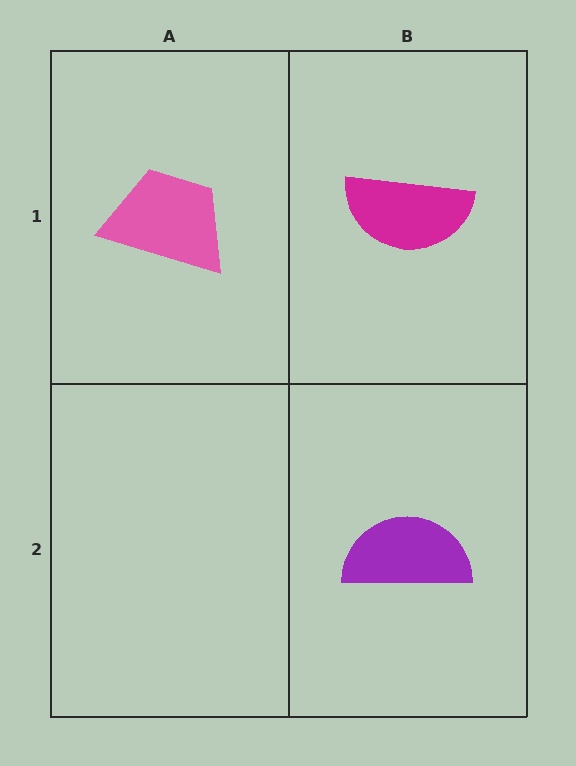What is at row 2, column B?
A purple semicircle.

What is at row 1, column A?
A pink trapezoid.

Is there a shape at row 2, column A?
No, that cell is empty.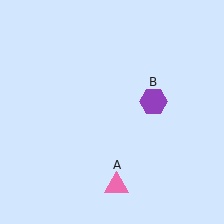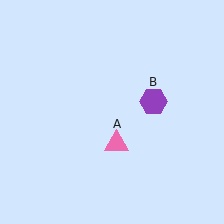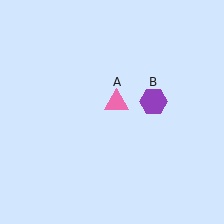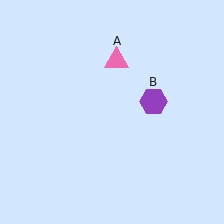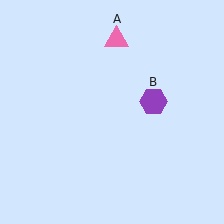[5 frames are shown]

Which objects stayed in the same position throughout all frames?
Purple hexagon (object B) remained stationary.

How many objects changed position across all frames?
1 object changed position: pink triangle (object A).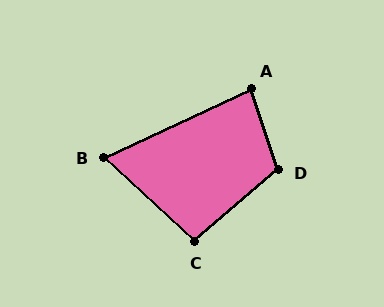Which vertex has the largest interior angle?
D, at approximately 112 degrees.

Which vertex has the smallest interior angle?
B, at approximately 68 degrees.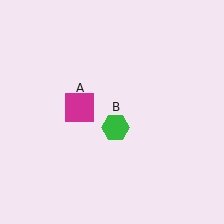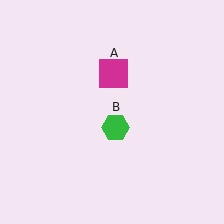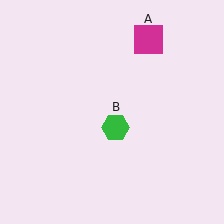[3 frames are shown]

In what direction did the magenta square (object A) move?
The magenta square (object A) moved up and to the right.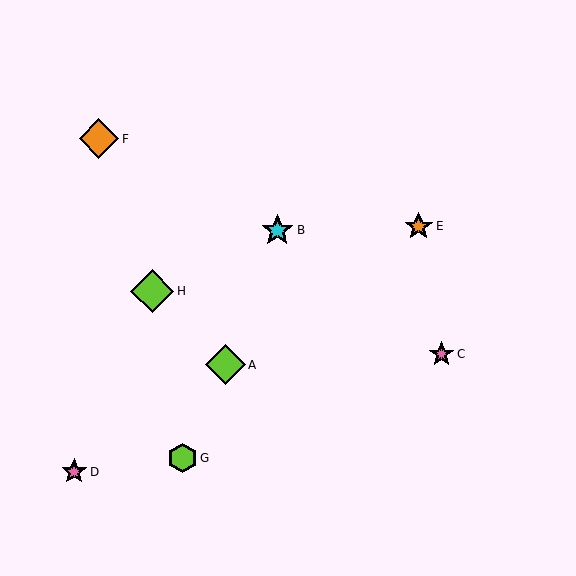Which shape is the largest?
The lime diamond (labeled H) is the largest.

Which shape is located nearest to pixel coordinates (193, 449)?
The lime hexagon (labeled G) at (183, 458) is nearest to that location.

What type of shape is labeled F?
Shape F is an orange diamond.